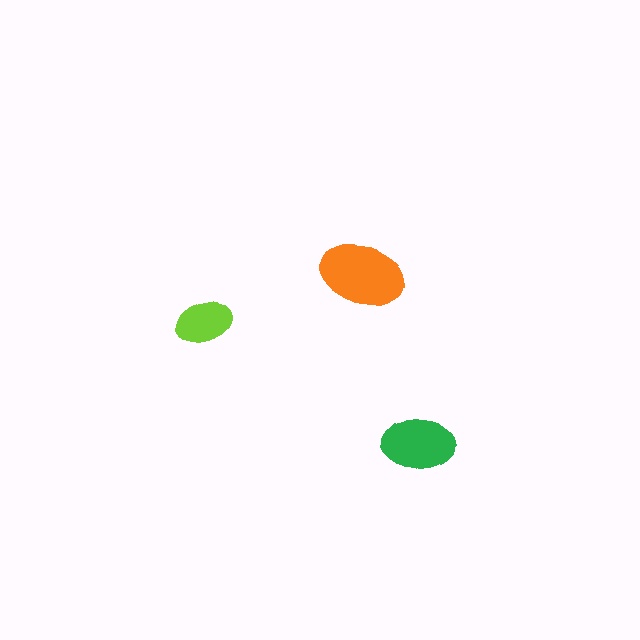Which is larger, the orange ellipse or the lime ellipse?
The orange one.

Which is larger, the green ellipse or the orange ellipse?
The orange one.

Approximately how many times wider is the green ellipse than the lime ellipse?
About 1.5 times wider.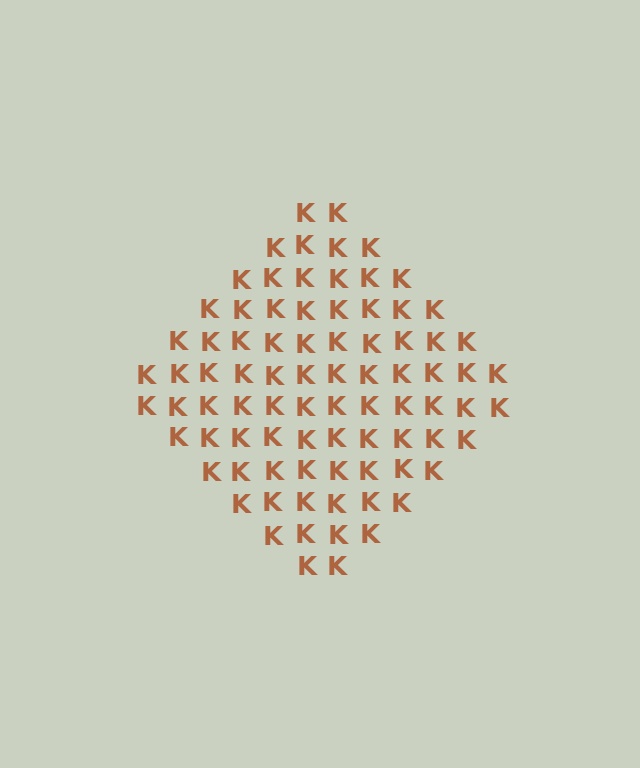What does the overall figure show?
The overall figure shows a diamond.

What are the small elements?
The small elements are letter K's.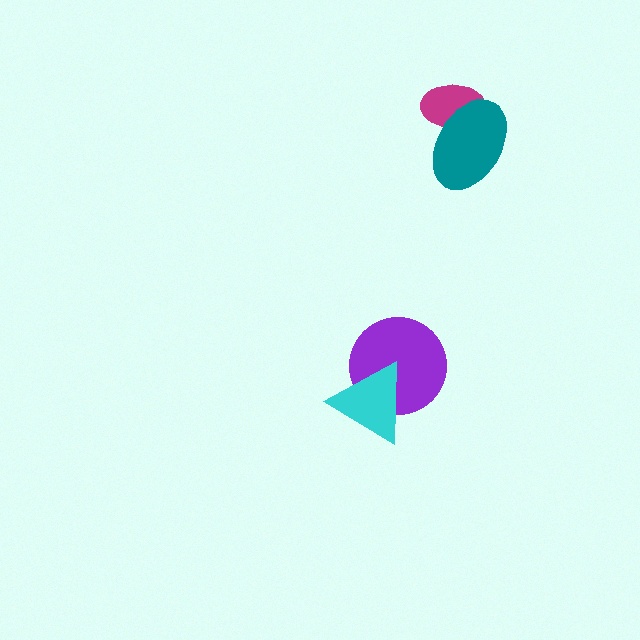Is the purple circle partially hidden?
Yes, it is partially covered by another shape.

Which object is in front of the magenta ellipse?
The teal ellipse is in front of the magenta ellipse.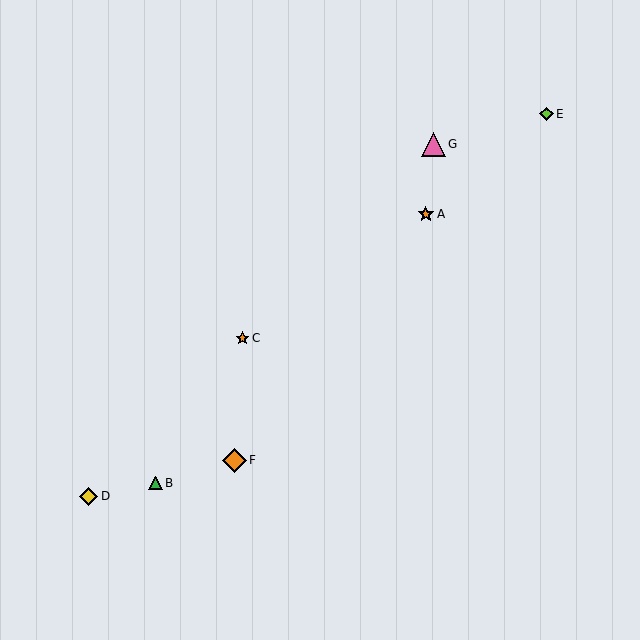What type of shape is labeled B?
Shape B is a green triangle.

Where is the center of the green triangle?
The center of the green triangle is at (155, 483).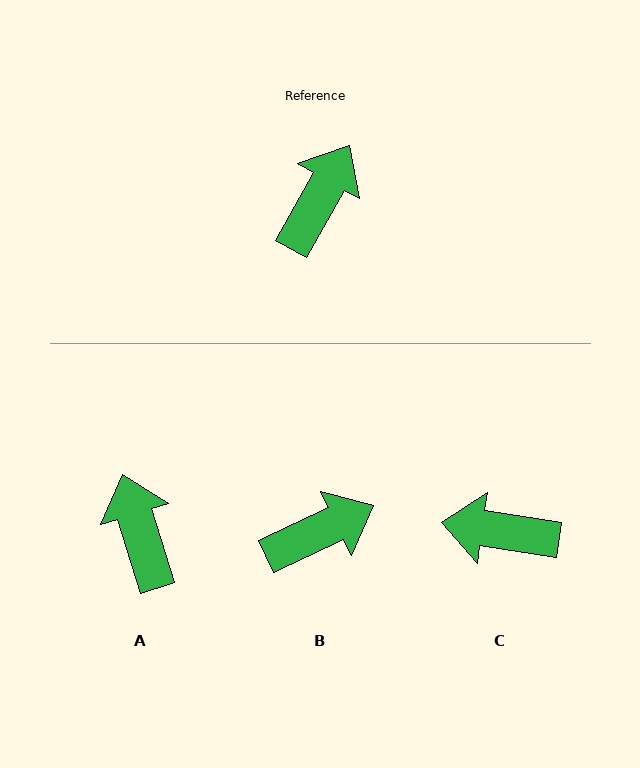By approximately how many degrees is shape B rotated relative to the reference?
Approximately 35 degrees clockwise.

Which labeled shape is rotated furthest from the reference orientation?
C, about 111 degrees away.